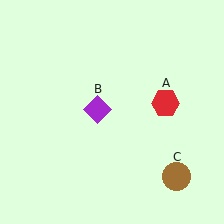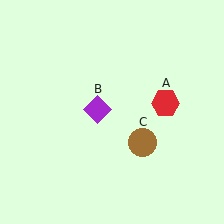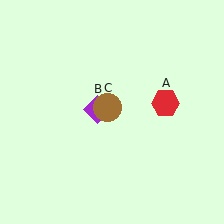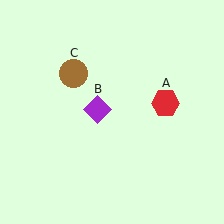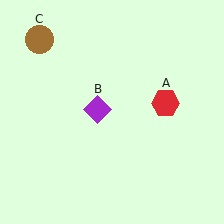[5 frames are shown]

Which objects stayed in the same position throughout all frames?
Red hexagon (object A) and purple diamond (object B) remained stationary.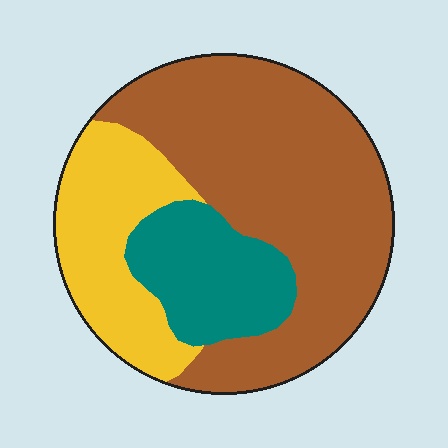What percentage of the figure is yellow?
Yellow takes up about one quarter (1/4) of the figure.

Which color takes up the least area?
Teal, at roughly 20%.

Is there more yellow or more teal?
Yellow.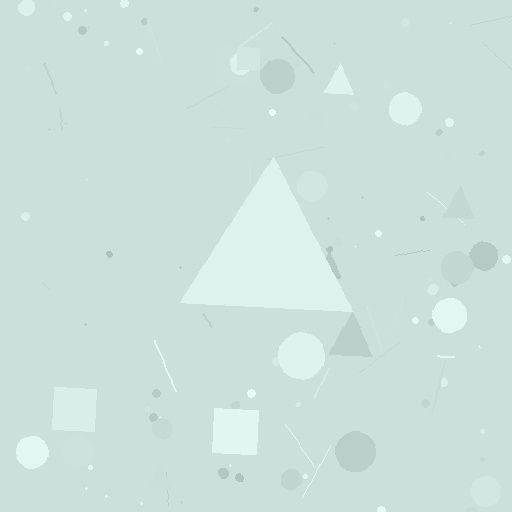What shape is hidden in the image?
A triangle is hidden in the image.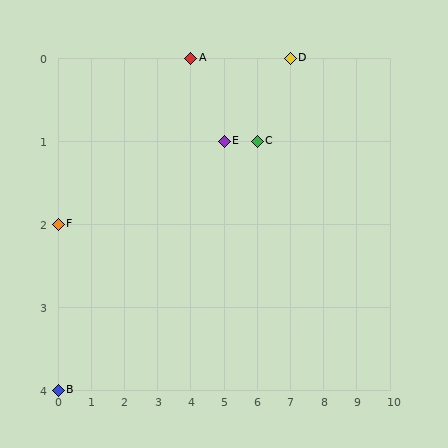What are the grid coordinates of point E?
Point E is at grid coordinates (5, 1).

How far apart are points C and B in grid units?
Points C and B are 6 columns and 3 rows apart (about 6.7 grid units diagonally).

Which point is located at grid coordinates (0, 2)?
Point F is at (0, 2).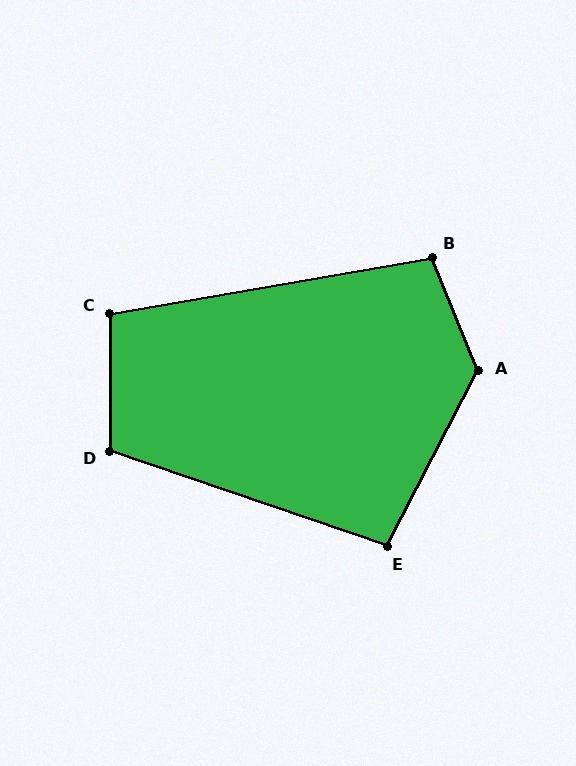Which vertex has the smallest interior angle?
E, at approximately 99 degrees.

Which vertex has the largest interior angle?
A, at approximately 130 degrees.